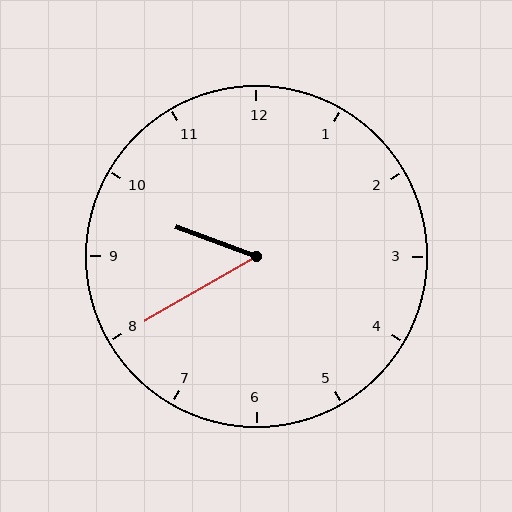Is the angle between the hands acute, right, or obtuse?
It is acute.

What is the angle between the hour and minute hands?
Approximately 50 degrees.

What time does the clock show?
9:40.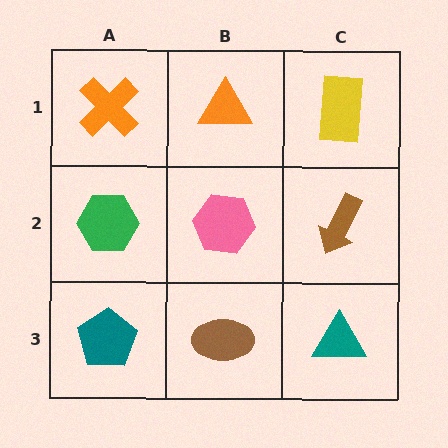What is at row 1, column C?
A yellow rectangle.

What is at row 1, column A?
An orange cross.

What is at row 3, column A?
A teal pentagon.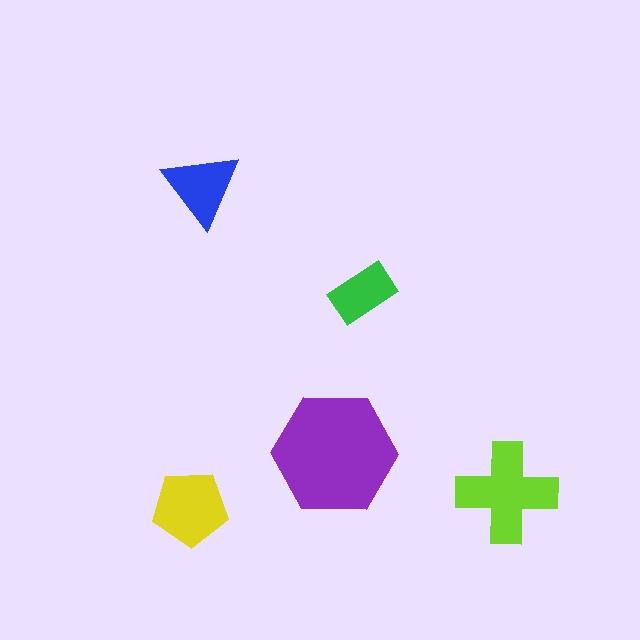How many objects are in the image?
There are 5 objects in the image.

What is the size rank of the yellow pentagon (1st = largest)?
3rd.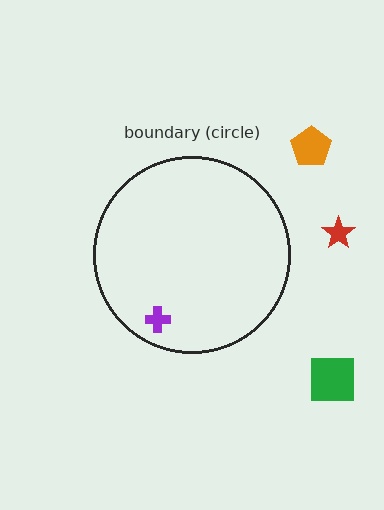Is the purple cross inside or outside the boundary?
Inside.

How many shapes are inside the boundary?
1 inside, 3 outside.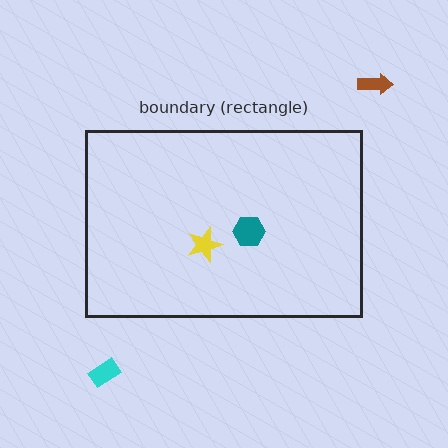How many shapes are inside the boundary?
2 inside, 2 outside.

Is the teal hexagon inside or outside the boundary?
Inside.